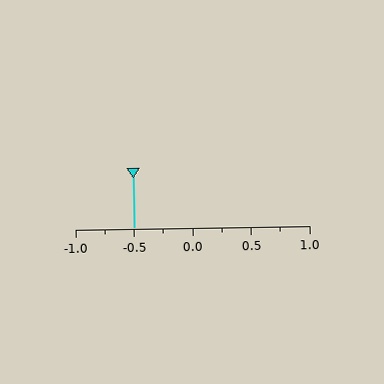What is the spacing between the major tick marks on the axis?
The major ticks are spaced 0.5 apart.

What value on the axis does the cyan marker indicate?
The marker indicates approximately -0.5.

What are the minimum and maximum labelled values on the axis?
The axis runs from -1.0 to 1.0.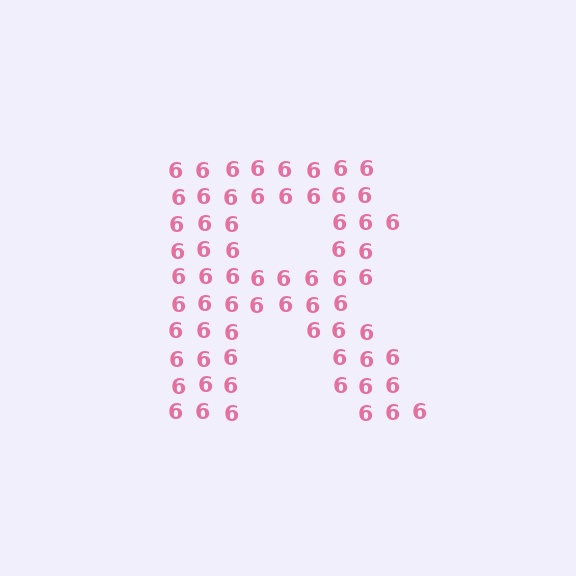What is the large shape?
The large shape is the letter R.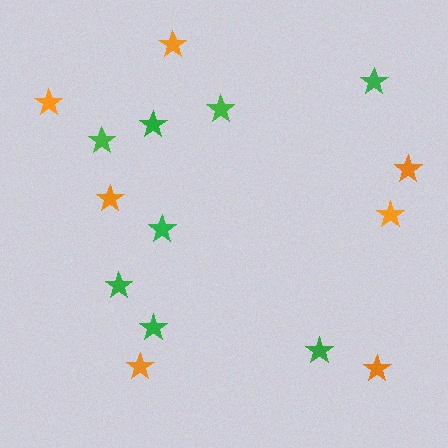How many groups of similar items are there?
There are 2 groups: one group of green stars (8) and one group of orange stars (7).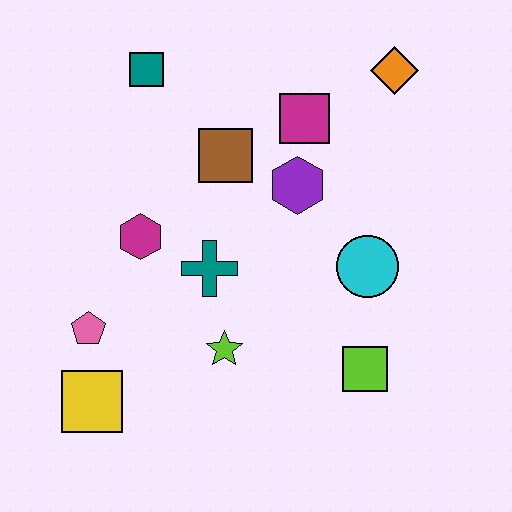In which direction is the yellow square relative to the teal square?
The yellow square is below the teal square.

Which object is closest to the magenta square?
The purple hexagon is closest to the magenta square.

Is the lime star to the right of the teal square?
Yes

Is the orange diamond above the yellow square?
Yes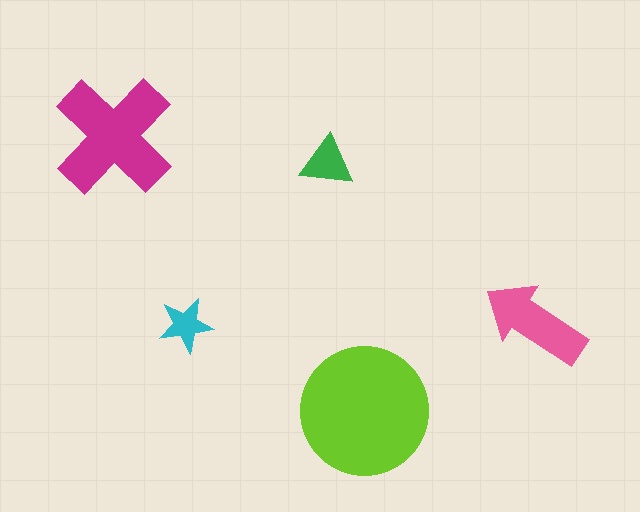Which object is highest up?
The magenta cross is topmost.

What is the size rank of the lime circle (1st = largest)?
1st.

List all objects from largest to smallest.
The lime circle, the magenta cross, the pink arrow, the green triangle, the cyan star.